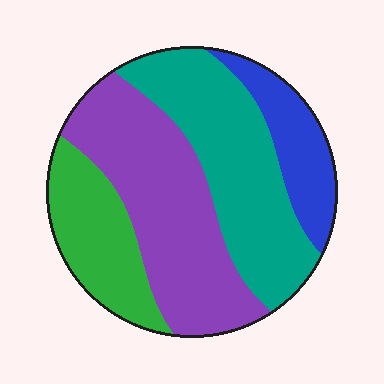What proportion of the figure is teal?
Teal takes up between a sixth and a third of the figure.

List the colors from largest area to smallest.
From largest to smallest: purple, teal, green, blue.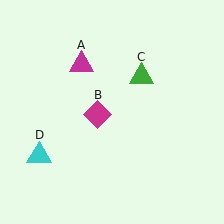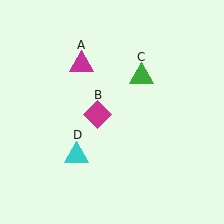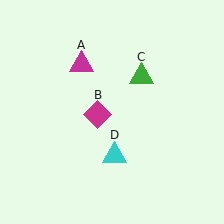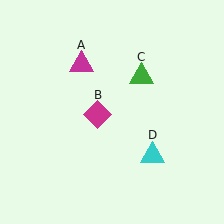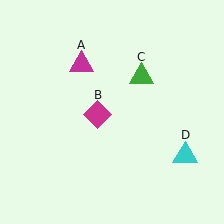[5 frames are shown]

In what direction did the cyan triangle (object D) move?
The cyan triangle (object D) moved right.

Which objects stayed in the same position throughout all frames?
Magenta triangle (object A) and magenta diamond (object B) and green triangle (object C) remained stationary.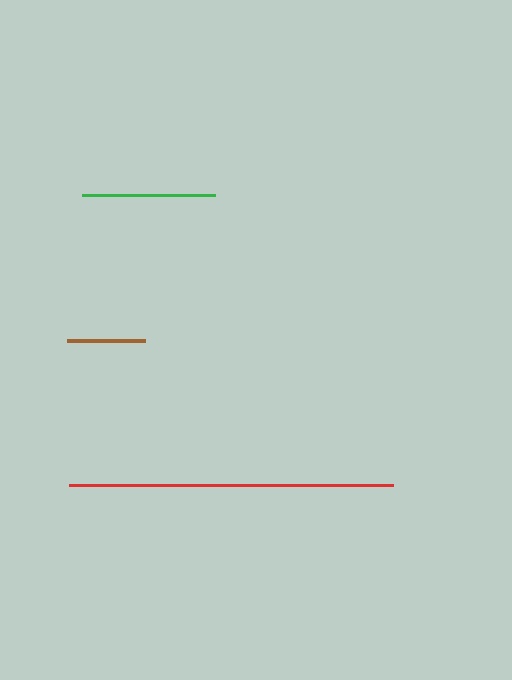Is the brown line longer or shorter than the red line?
The red line is longer than the brown line.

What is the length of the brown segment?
The brown segment is approximately 77 pixels long.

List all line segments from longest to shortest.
From longest to shortest: red, green, brown.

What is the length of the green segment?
The green segment is approximately 133 pixels long.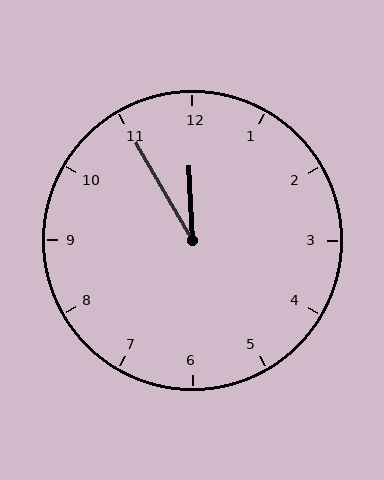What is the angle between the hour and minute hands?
Approximately 28 degrees.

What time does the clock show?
11:55.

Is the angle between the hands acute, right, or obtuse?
It is acute.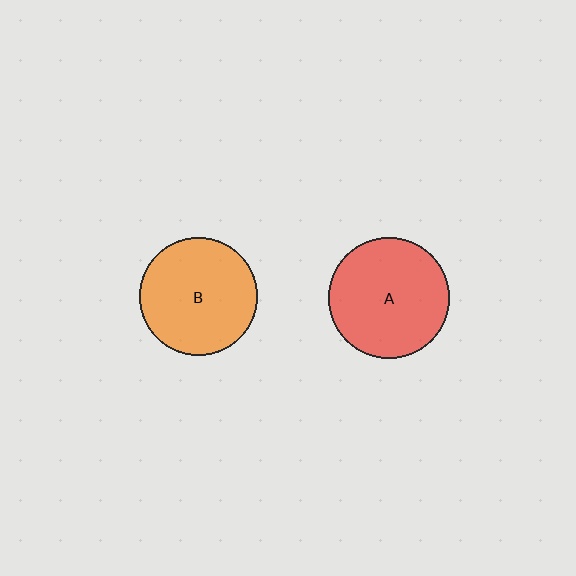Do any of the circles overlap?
No, none of the circles overlap.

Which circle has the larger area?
Circle A (red).